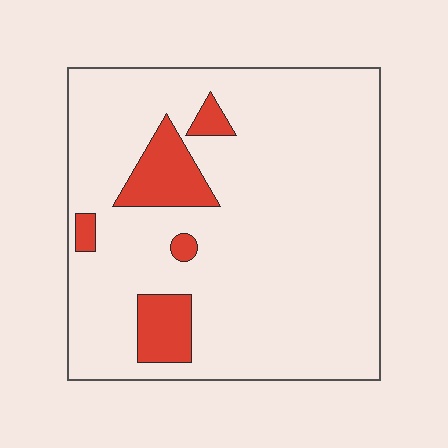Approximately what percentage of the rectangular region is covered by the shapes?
Approximately 10%.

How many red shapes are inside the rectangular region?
5.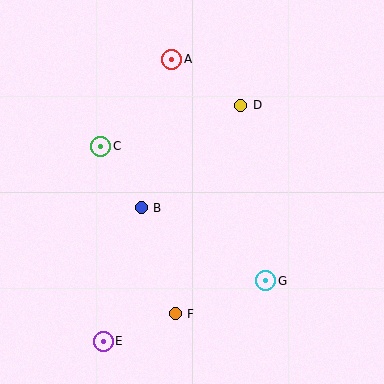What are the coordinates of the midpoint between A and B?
The midpoint between A and B is at (156, 134).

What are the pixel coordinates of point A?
Point A is at (172, 59).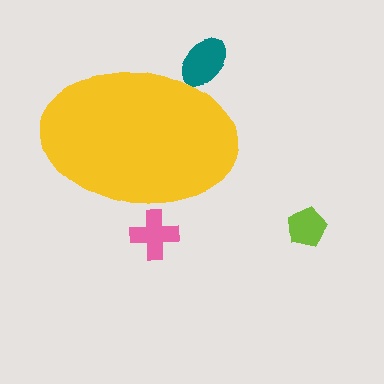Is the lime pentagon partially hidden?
No, the lime pentagon is fully visible.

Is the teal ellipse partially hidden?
Yes, the teal ellipse is partially hidden behind the yellow ellipse.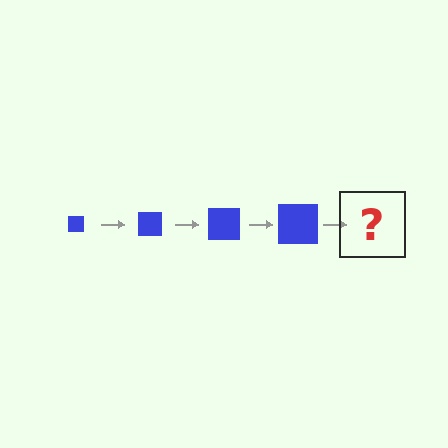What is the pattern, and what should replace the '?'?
The pattern is that the square gets progressively larger each step. The '?' should be a blue square, larger than the previous one.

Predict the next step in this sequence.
The next step is a blue square, larger than the previous one.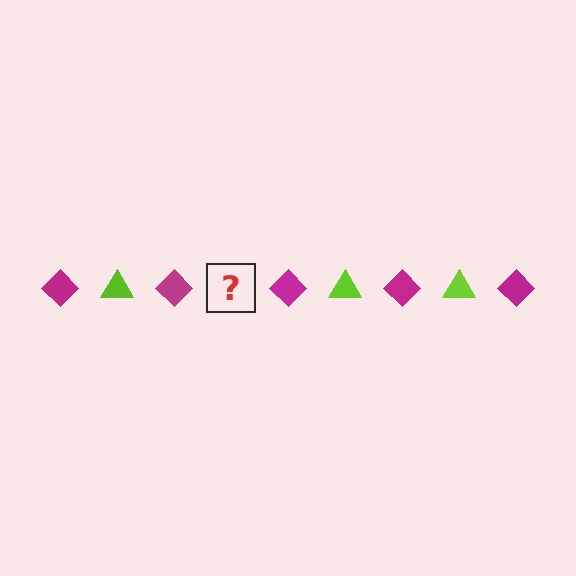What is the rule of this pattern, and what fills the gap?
The rule is that the pattern alternates between magenta diamond and lime triangle. The gap should be filled with a lime triangle.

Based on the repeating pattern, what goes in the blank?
The blank should be a lime triangle.